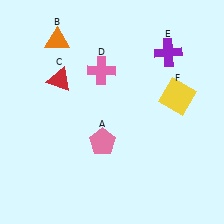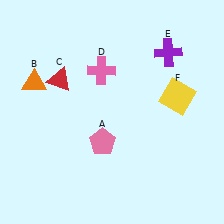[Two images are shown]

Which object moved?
The orange triangle (B) moved down.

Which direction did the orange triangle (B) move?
The orange triangle (B) moved down.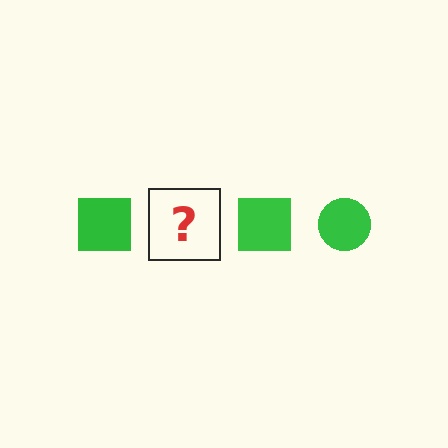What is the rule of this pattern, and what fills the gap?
The rule is that the pattern cycles through square, circle shapes in green. The gap should be filled with a green circle.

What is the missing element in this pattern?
The missing element is a green circle.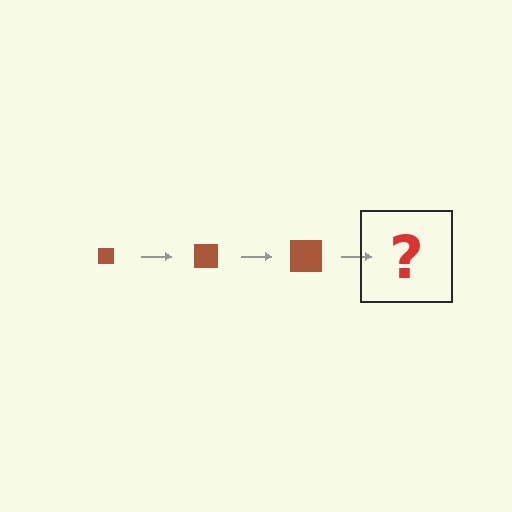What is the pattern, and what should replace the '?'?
The pattern is that the square gets progressively larger each step. The '?' should be a brown square, larger than the previous one.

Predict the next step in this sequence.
The next step is a brown square, larger than the previous one.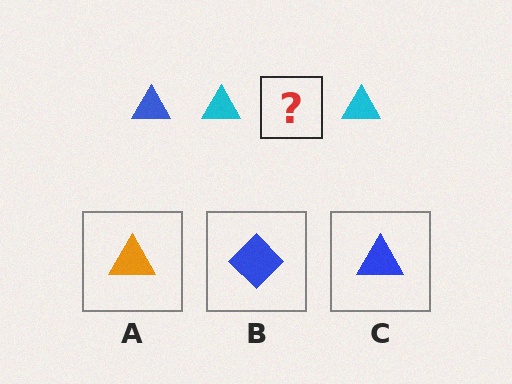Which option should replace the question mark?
Option C.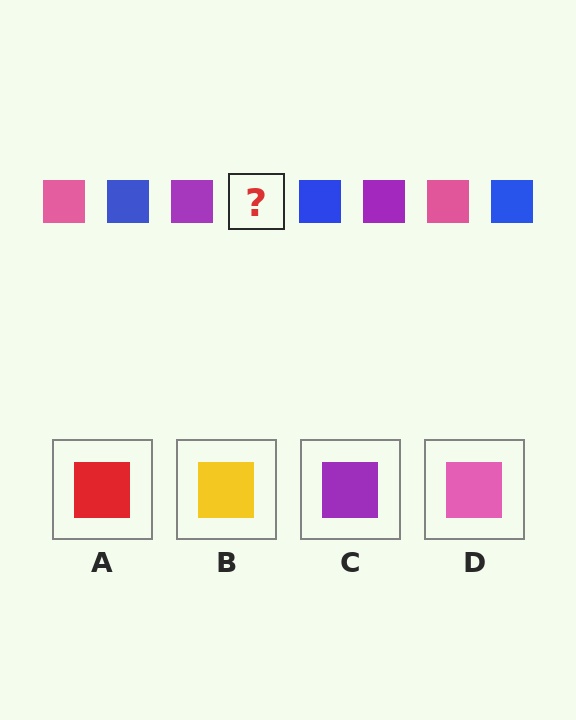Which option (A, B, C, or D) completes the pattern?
D.